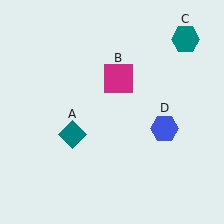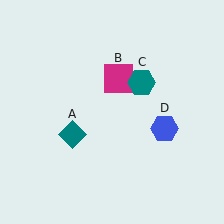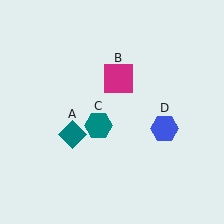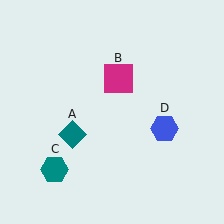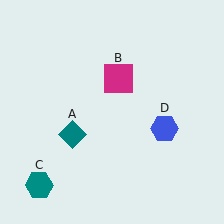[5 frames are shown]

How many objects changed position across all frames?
1 object changed position: teal hexagon (object C).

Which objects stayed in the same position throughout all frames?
Teal diamond (object A) and magenta square (object B) and blue hexagon (object D) remained stationary.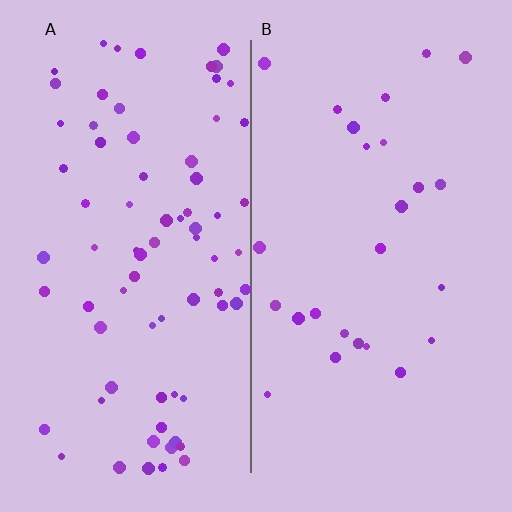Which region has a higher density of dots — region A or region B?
A (the left).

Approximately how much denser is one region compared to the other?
Approximately 2.9× — region A over region B.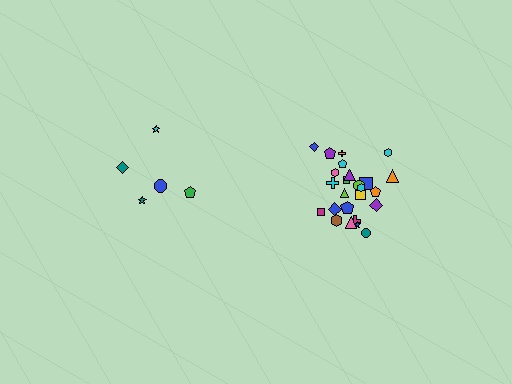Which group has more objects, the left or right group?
The right group.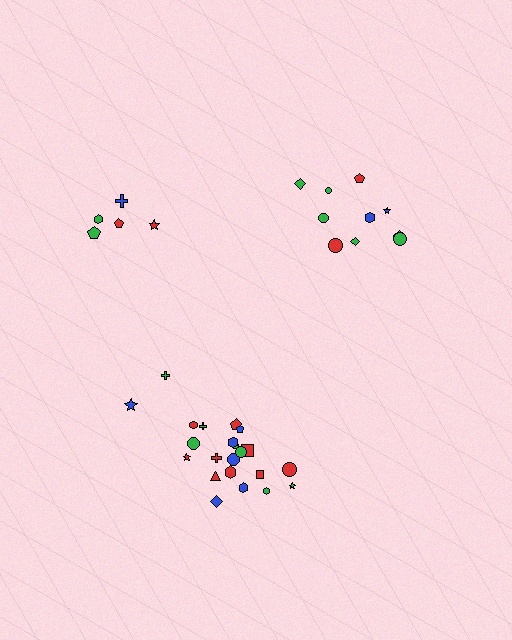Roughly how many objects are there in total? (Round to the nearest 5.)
Roughly 35 objects in total.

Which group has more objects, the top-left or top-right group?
The top-right group.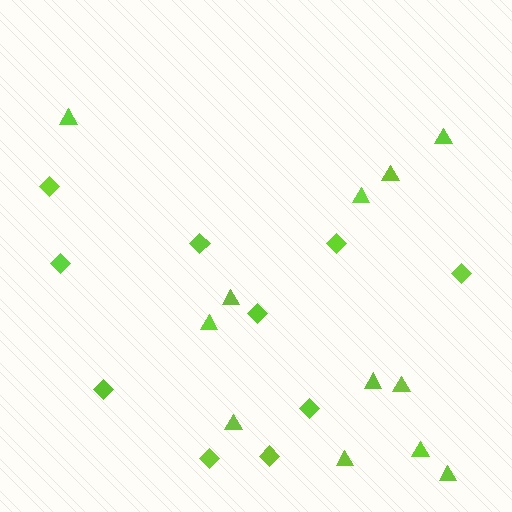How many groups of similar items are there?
There are 2 groups: one group of triangles (12) and one group of diamonds (10).